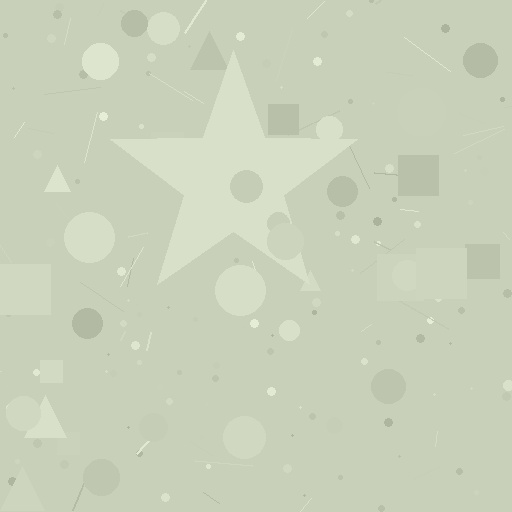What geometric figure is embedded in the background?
A star is embedded in the background.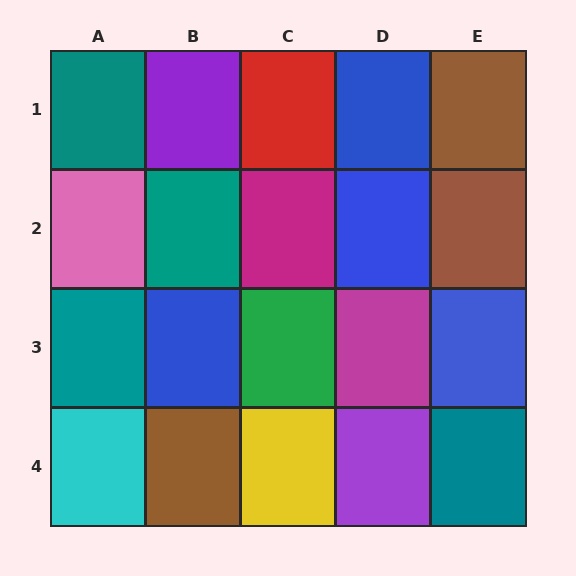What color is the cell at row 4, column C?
Yellow.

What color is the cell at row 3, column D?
Magenta.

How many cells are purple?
2 cells are purple.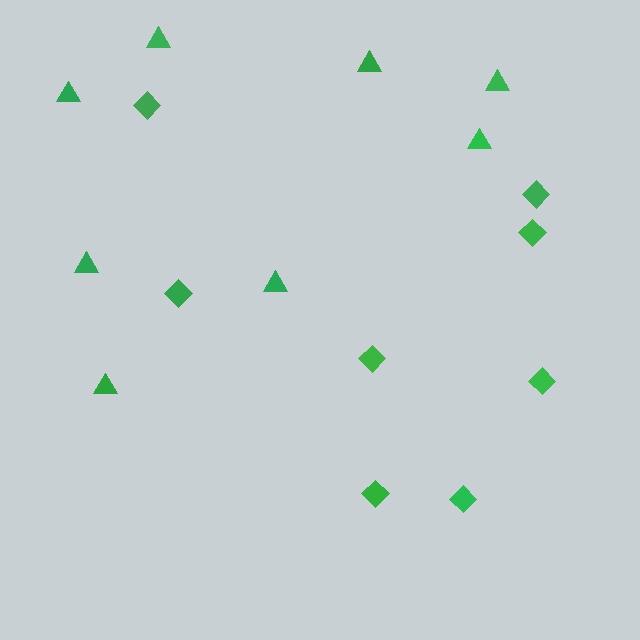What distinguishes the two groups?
There are 2 groups: one group of diamonds (8) and one group of triangles (8).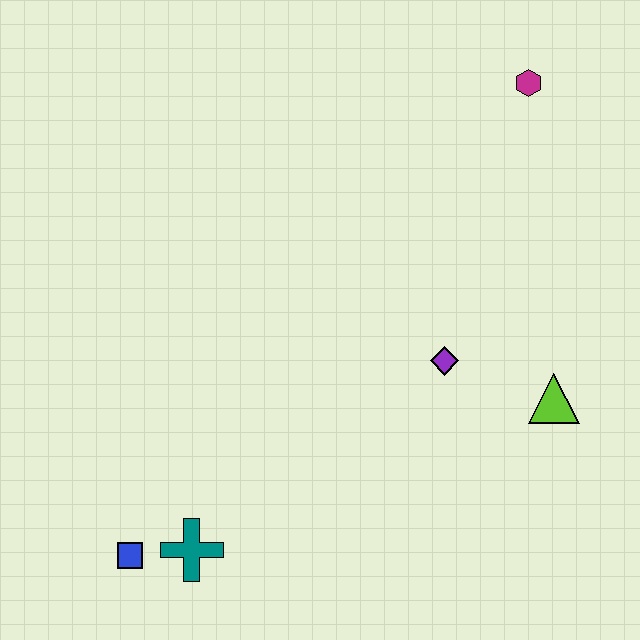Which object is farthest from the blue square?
The magenta hexagon is farthest from the blue square.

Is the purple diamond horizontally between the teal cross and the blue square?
No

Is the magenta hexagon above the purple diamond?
Yes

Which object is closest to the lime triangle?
The purple diamond is closest to the lime triangle.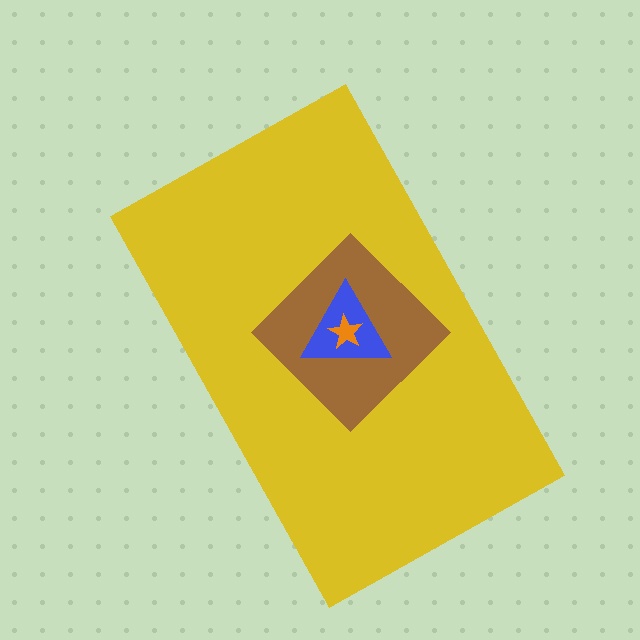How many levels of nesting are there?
4.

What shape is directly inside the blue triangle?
The orange star.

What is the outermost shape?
The yellow rectangle.